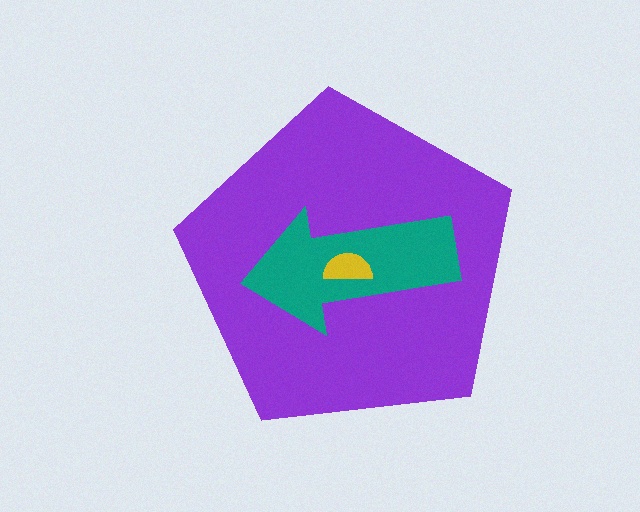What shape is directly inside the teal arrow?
The yellow semicircle.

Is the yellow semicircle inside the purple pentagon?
Yes.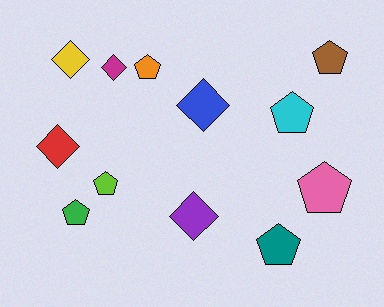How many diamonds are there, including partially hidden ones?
There are 5 diamonds.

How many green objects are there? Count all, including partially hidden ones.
There is 1 green object.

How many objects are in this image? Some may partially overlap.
There are 12 objects.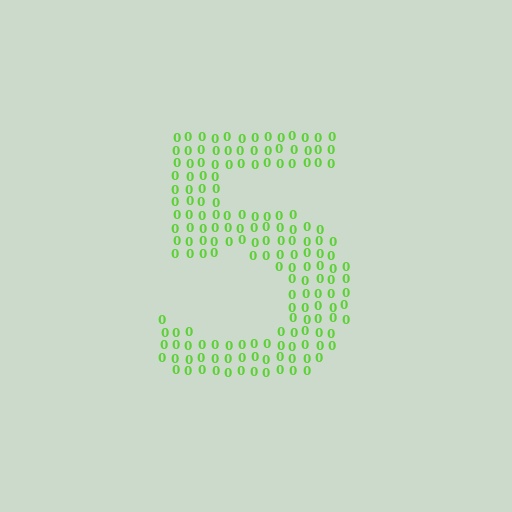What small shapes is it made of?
It is made of small digit 0's.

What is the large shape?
The large shape is the digit 5.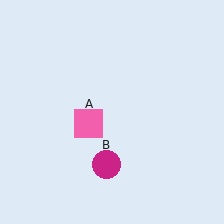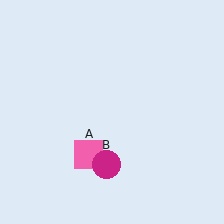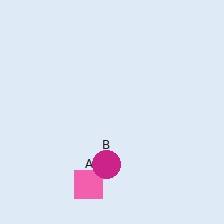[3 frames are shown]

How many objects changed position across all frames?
1 object changed position: pink square (object A).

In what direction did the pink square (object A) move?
The pink square (object A) moved down.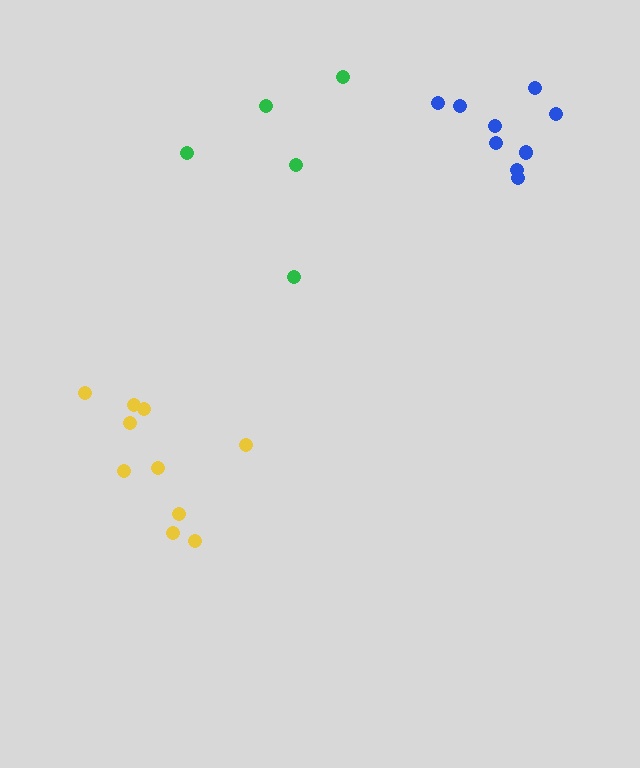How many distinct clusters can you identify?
There are 3 distinct clusters.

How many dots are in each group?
Group 1: 5 dots, Group 2: 10 dots, Group 3: 9 dots (24 total).